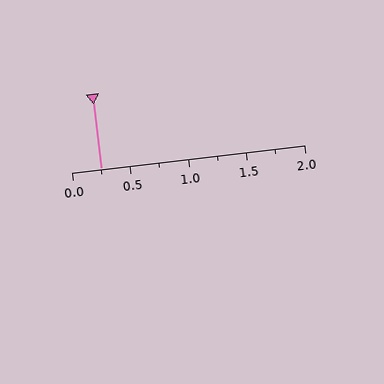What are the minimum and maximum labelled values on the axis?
The axis runs from 0.0 to 2.0.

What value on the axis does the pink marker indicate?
The marker indicates approximately 0.25.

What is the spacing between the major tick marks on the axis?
The major ticks are spaced 0.5 apart.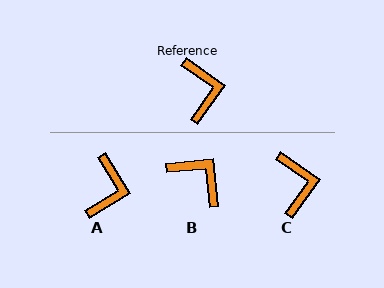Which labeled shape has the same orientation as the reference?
C.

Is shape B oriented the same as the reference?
No, it is off by about 41 degrees.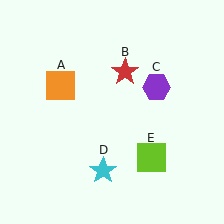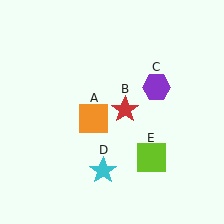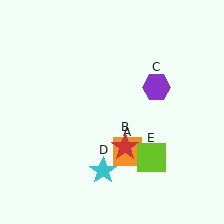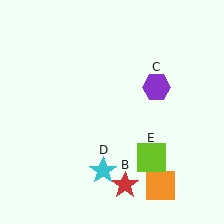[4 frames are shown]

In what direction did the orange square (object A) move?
The orange square (object A) moved down and to the right.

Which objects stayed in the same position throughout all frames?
Purple hexagon (object C) and cyan star (object D) and lime square (object E) remained stationary.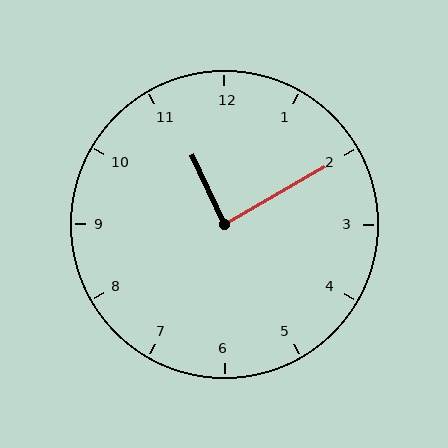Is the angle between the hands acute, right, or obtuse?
It is right.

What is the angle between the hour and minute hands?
Approximately 85 degrees.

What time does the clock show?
11:10.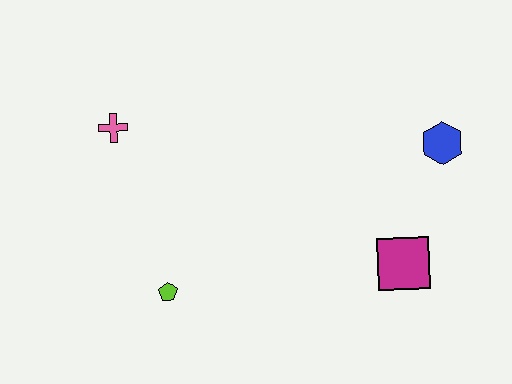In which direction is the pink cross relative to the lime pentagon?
The pink cross is above the lime pentagon.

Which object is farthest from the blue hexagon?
The pink cross is farthest from the blue hexagon.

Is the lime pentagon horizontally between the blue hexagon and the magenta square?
No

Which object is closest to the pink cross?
The lime pentagon is closest to the pink cross.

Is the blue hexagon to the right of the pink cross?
Yes